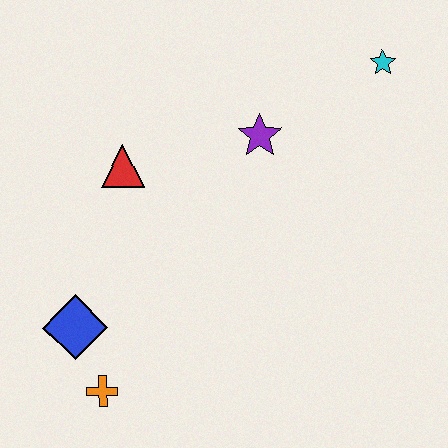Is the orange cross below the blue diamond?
Yes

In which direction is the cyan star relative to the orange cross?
The cyan star is above the orange cross.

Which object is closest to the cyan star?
The purple star is closest to the cyan star.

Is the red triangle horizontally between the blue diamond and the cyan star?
Yes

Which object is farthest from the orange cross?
The cyan star is farthest from the orange cross.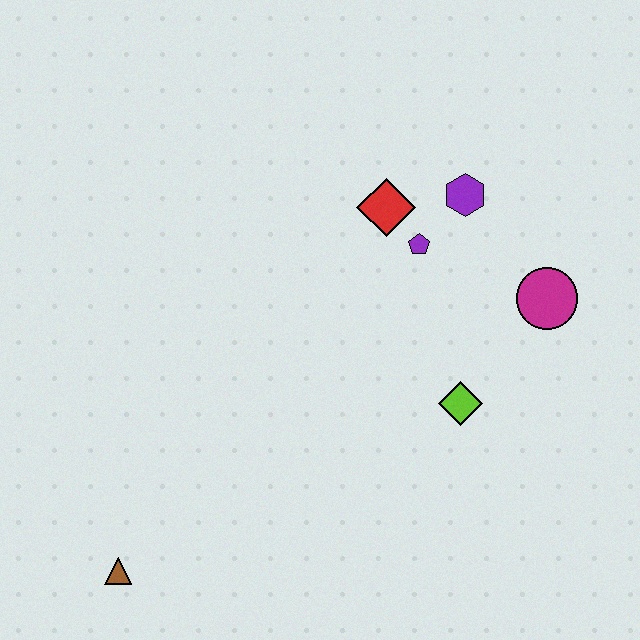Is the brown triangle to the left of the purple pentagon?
Yes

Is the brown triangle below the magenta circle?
Yes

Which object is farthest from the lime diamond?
The brown triangle is farthest from the lime diamond.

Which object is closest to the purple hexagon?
The purple pentagon is closest to the purple hexagon.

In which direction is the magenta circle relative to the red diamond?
The magenta circle is to the right of the red diamond.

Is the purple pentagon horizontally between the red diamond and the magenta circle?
Yes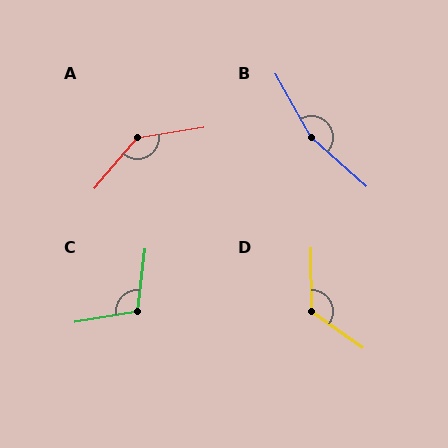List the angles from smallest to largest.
C (106°), D (126°), A (139°), B (161°).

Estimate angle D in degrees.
Approximately 126 degrees.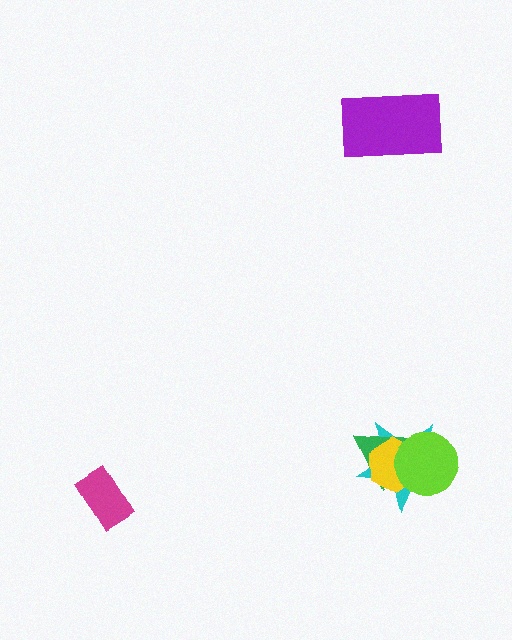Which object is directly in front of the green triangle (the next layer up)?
The yellow hexagon is directly in front of the green triangle.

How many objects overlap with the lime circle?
3 objects overlap with the lime circle.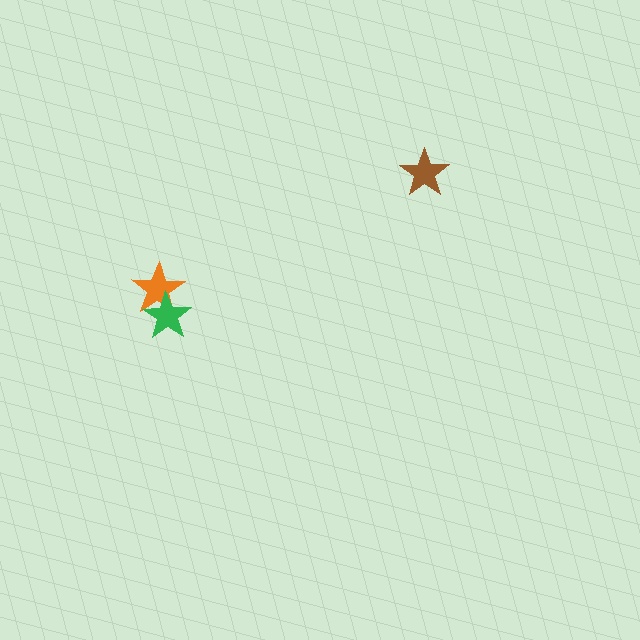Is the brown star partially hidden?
No, no other shape covers it.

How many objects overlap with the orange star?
1 object overlaps with the orange star.